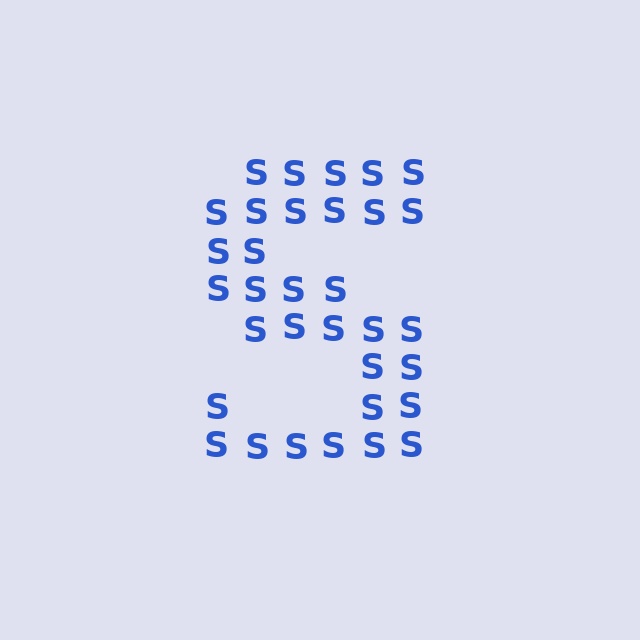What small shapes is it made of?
It is made of small letter S's.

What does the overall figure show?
The overall figure shows the letter S.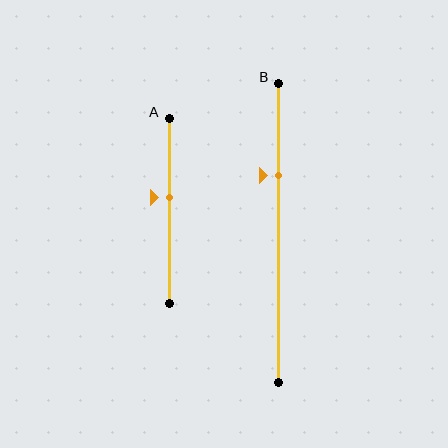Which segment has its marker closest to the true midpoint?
Segment A has its marker closest to the true midpoint.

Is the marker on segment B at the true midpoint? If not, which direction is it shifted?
No, the marker on segment B is shifted upward by about 19% of the segment length.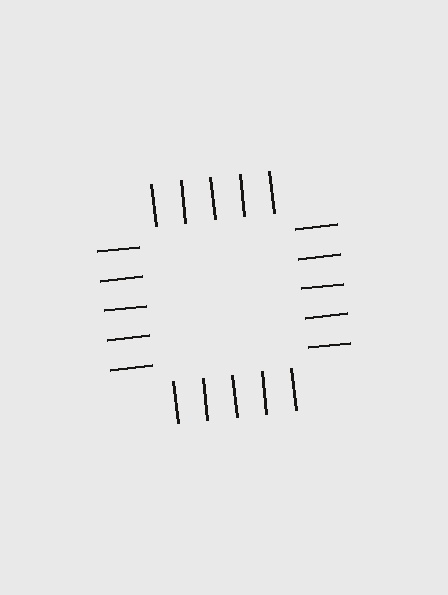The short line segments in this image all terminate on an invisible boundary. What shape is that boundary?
An illusory square — the line segments terminate on its edges but no continuous stroke is drawn.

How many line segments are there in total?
20 — 5 along each of the 4 edges.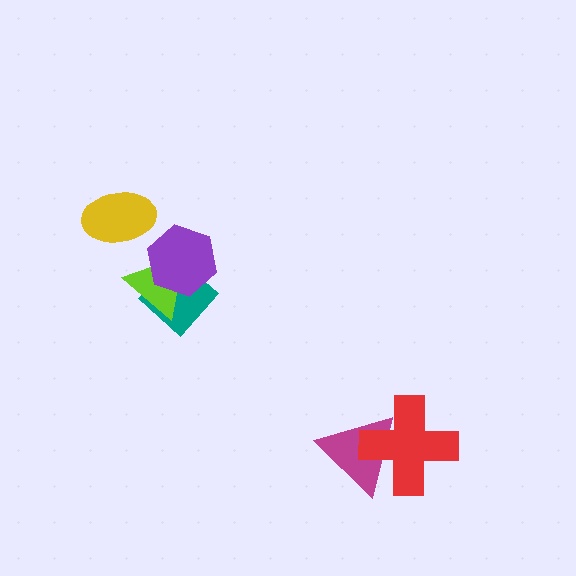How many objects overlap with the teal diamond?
2 objects overlap with the teal diamond.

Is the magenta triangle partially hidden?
Yes, it is partially covered by another shape.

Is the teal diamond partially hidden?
Yes, it is partially covered by another shape.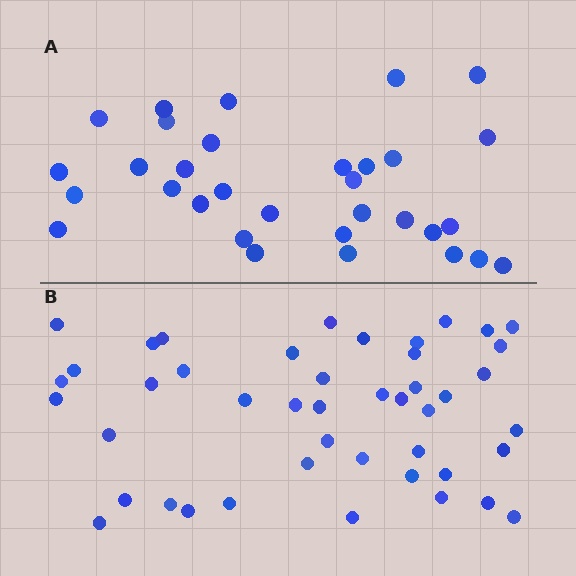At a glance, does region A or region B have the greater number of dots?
Region B (the bottom region) has more dots.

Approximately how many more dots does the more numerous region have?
Region B has approximately 15 more dots than region A.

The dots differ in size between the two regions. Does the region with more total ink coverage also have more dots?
No. Region A has more total ink coverage because its dots are larger, but region B actually contains more individual dots. Total area can be misleading — the number of items is what matters here.